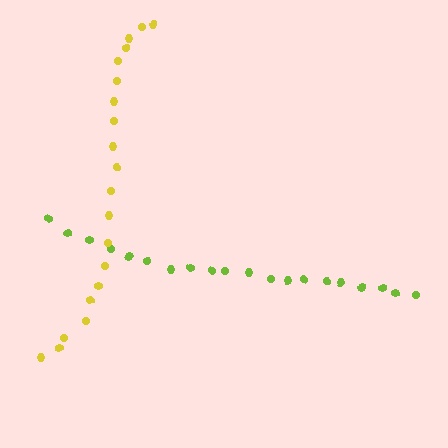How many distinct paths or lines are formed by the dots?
There are 2 distinct paths.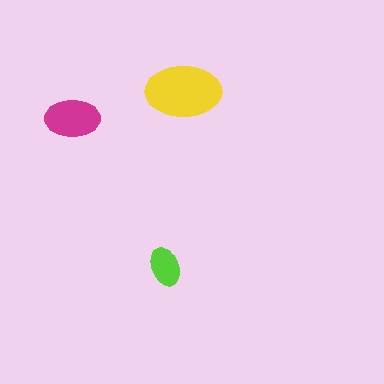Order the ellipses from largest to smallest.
the yellow one, the magenta one, the lime one.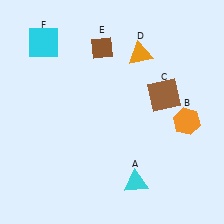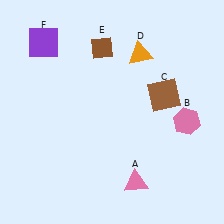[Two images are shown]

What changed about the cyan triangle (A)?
In Image 1, A is cyan. In Image 2, it changed to pink.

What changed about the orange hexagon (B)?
In Image 1, B is orange. In Image 2, it changed to pink.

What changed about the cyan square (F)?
In Image 1, F is cyan. In Image 2, it changed to purple.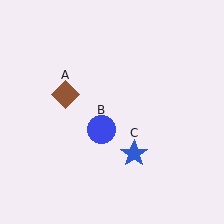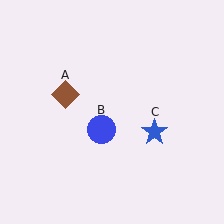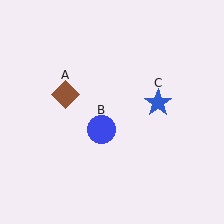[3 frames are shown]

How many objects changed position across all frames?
1 object changed position: blue star (object C).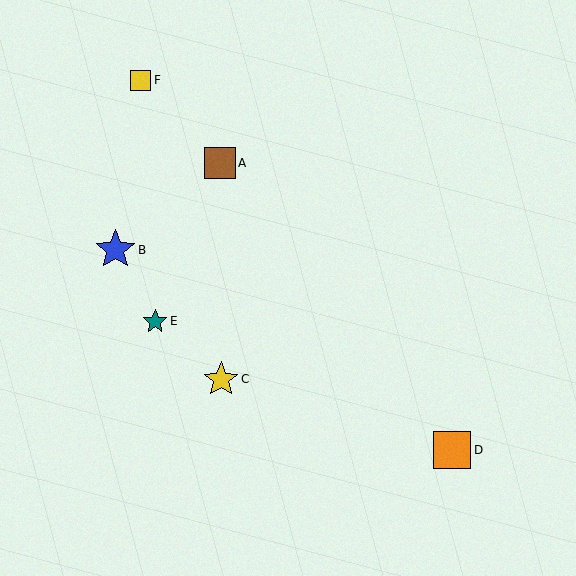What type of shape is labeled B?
Shape B is a blue star.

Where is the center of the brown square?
The center of the brown square is at (220, 163).